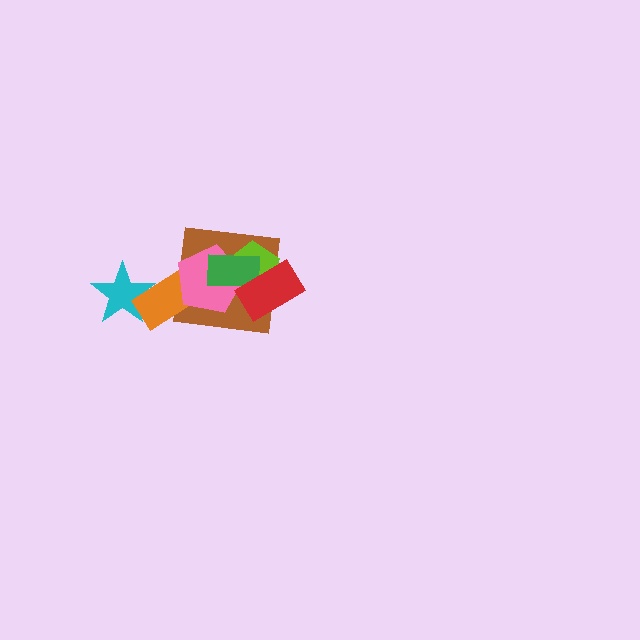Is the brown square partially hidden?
Yes, it is partially covered by another shape.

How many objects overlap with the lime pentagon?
4 objects overlap with the lime pentagon.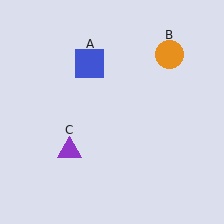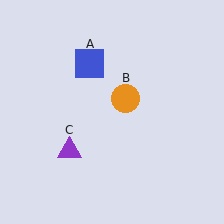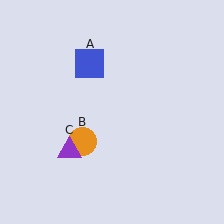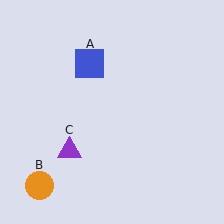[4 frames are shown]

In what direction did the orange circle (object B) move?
The orange circle (object B) moved down and to the left.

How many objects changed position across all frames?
1 object changed position: orange circle (object B).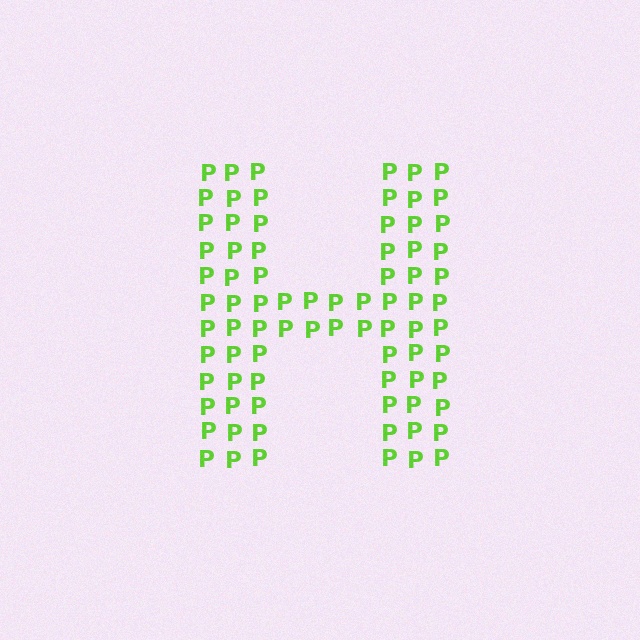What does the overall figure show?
The overall figure shows the letter H.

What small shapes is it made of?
It is made of small letter P's.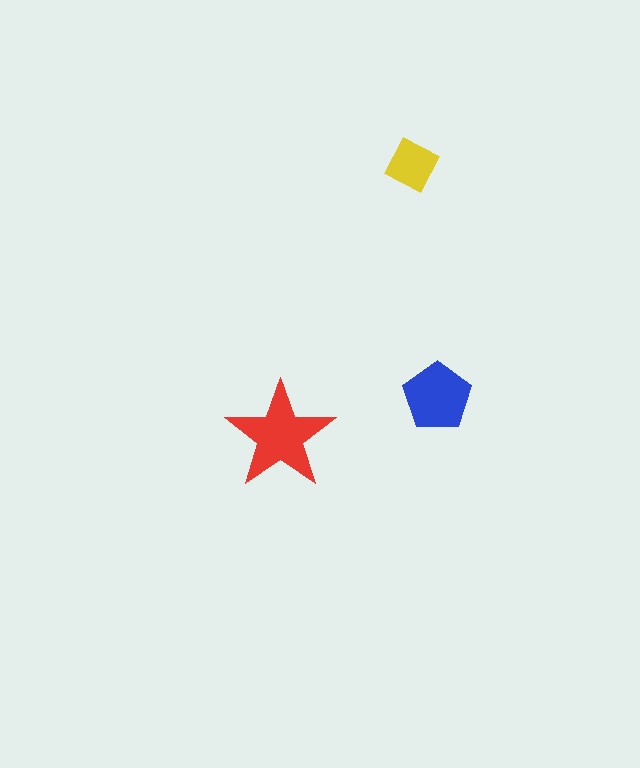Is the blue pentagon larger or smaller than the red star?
Smaller.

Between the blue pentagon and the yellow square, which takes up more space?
The blue pentagon.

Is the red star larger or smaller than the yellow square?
Larger.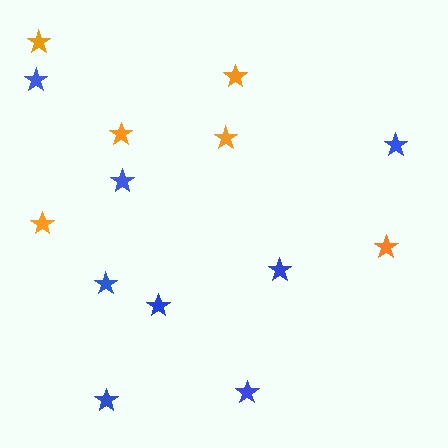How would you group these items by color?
There are 2 groups: one group of orange stars (6) and one group of blue stars (8).